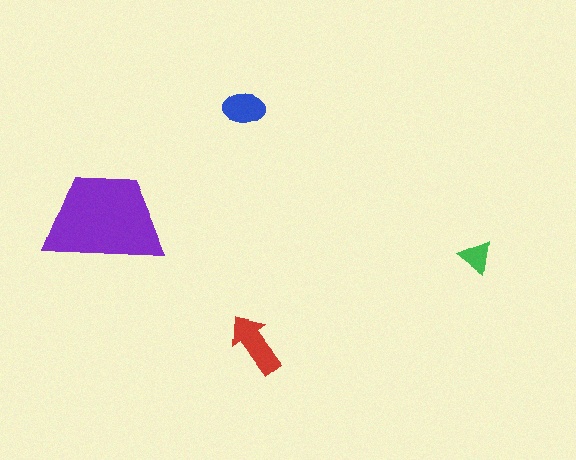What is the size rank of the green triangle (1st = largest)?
4th.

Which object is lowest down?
The red arrow is bottommost.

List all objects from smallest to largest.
The green triangle, the blue ellipse, the red arrow, the purple trapezoid.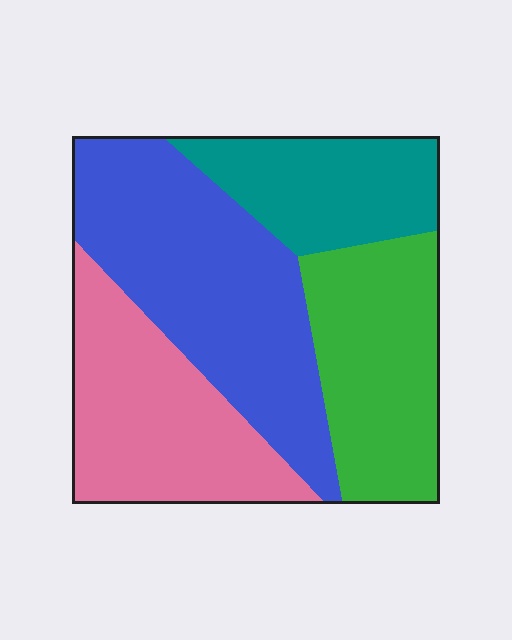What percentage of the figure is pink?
Pink takes up about one quarter (1/4) of the figure.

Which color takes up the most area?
Blue, at roughly 35%.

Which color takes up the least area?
Teal, at roughly 15%.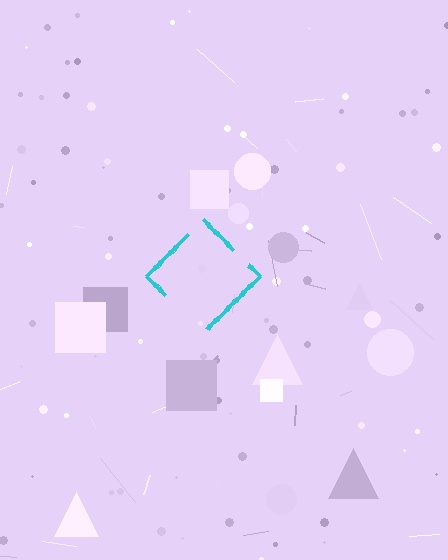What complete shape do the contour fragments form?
The contour fragments form a diamond.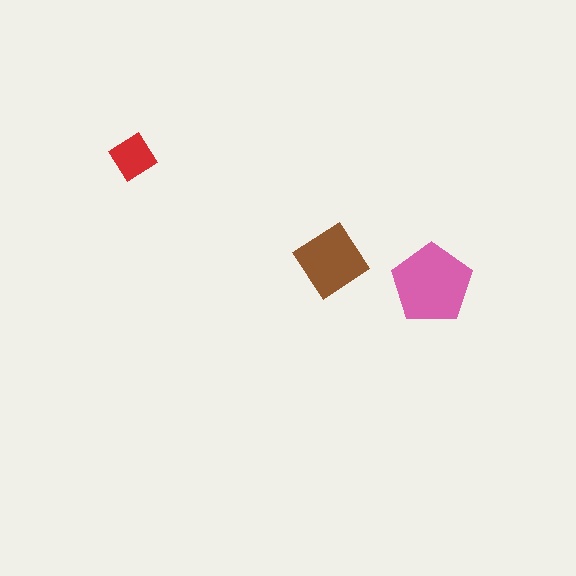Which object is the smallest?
The red diamond.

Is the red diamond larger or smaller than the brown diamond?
Smaller.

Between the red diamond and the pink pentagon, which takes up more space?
The pink pentagon.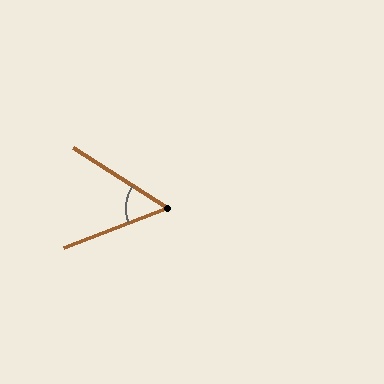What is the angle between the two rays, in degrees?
Approximately 53 degrees.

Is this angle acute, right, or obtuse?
It is acute.